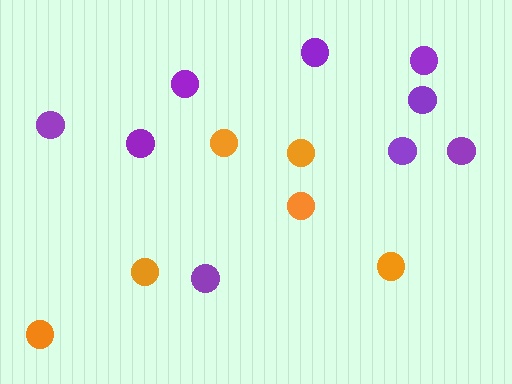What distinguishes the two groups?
There are 2 groups: one group of orange circles (6) and one group of purple circles (9).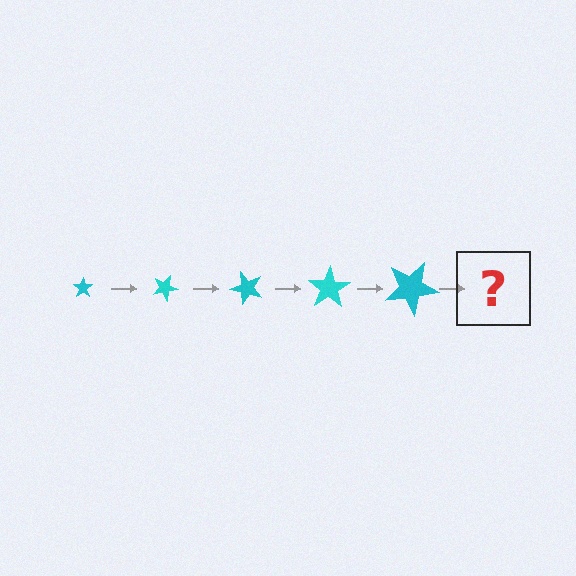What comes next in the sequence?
The next element should be a star, larger than the previous one and rotated 125 degrees from the start.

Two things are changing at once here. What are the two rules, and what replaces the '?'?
The two rules are that the star grows larger each step and it rotates 25 degrees each step. The '?' should be a star, larger than the previous one and rotated 125 degrees from the start.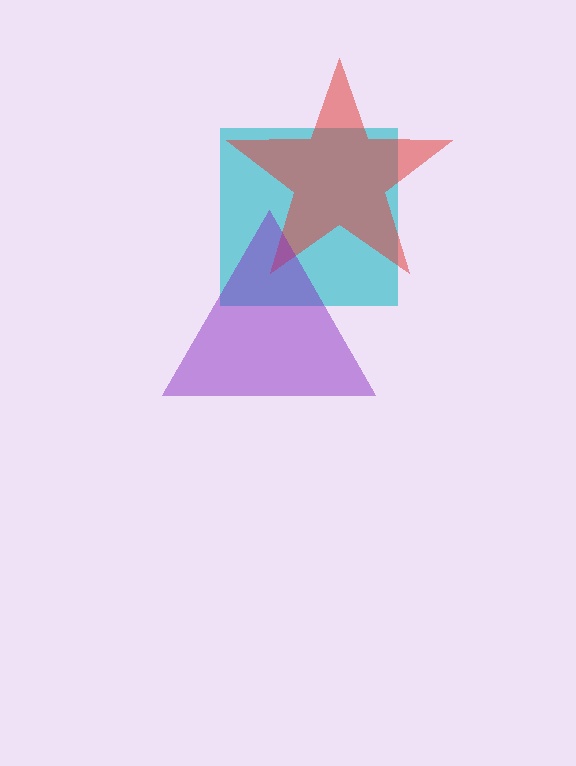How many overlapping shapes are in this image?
There are 3 overlapping shapes in the image.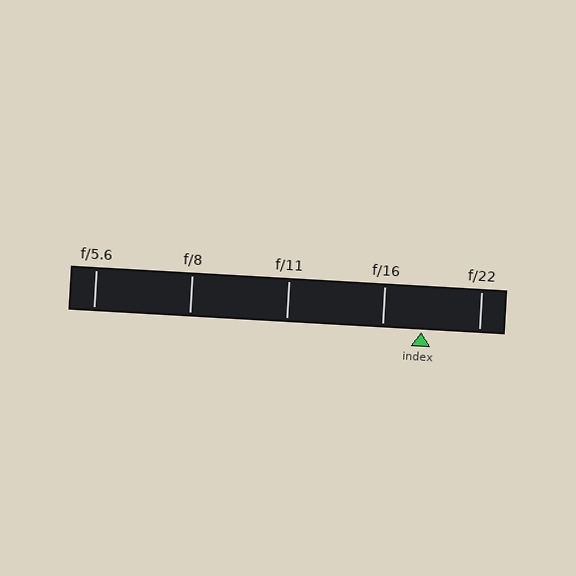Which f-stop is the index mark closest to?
The index mark is closest to f/16.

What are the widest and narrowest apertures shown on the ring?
The widest aperture shown is f/5.6 and the narrowest is f/22.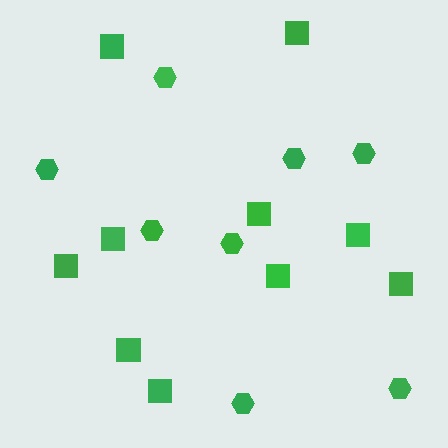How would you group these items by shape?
There are 2 groups: one group of hexagons (8) and one group of squares (10).